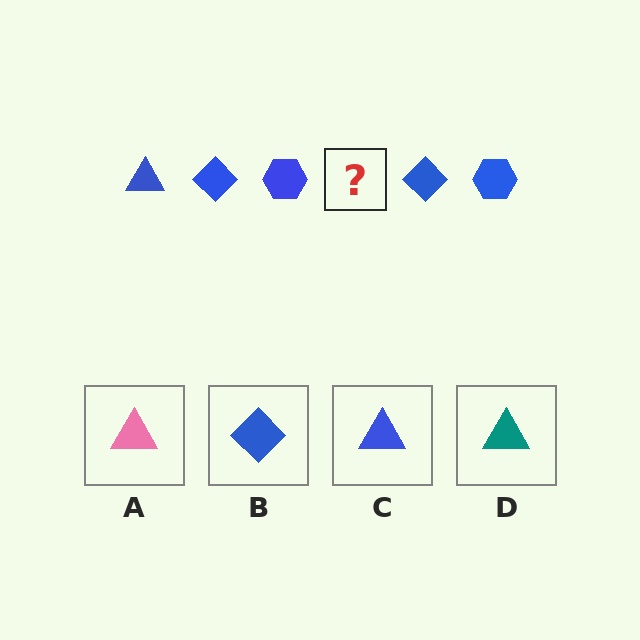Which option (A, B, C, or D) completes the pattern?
C.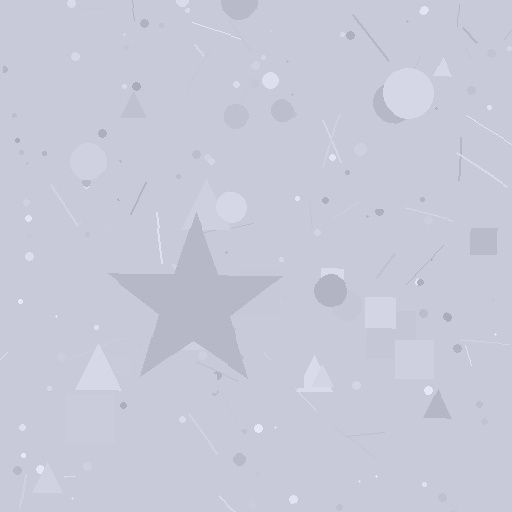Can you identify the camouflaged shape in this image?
The camouflaged shape is a star.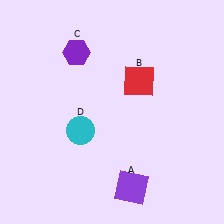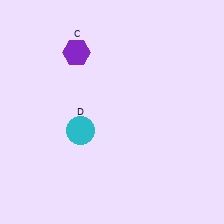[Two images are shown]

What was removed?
The red square (B), the purple square (A) were removed in Image 2.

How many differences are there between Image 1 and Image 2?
There are 2 differences between the two images.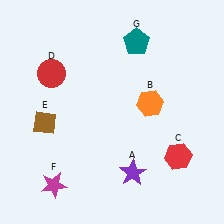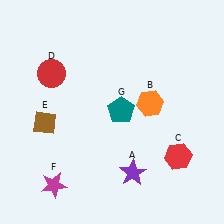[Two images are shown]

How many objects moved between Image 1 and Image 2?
1 object moved between the two images.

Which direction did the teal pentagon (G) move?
The teal pentagon (G) moved down.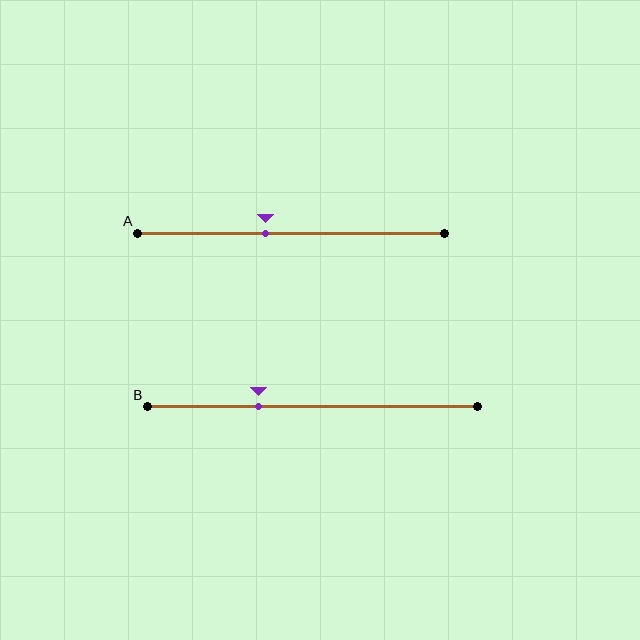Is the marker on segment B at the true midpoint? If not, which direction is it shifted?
No, the marker on segment B is shifted to the left by about 17% of the segment length.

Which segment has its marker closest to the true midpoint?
Segment A has its marker closest to the true midpoint.